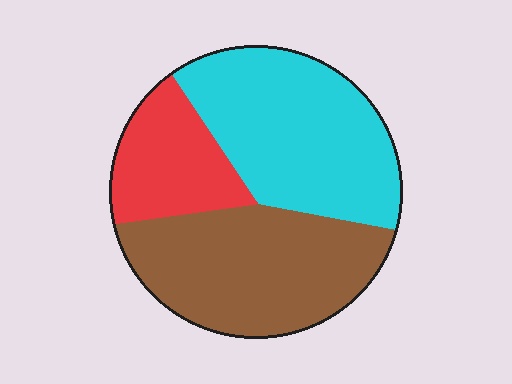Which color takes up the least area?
Red, at roughly 20%.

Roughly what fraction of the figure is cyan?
Cyan takes up between a quarter and a half of the figure.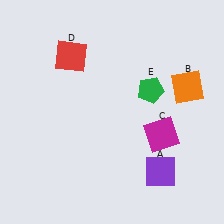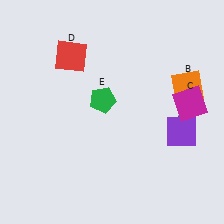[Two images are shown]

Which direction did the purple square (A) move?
The purple square (A) moved up.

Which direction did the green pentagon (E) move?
The green pentagon (E) moved left.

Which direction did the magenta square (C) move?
The magenta square (C) moved up.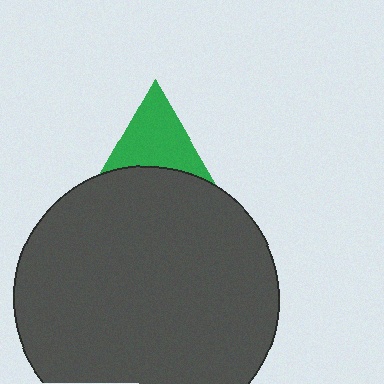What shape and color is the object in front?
The object in front is a dark gray circle.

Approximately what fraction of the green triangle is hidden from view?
Roughly 43% of the green triangle is hidden behind the dark gray circle.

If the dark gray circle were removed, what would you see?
You would see the complete green triangle.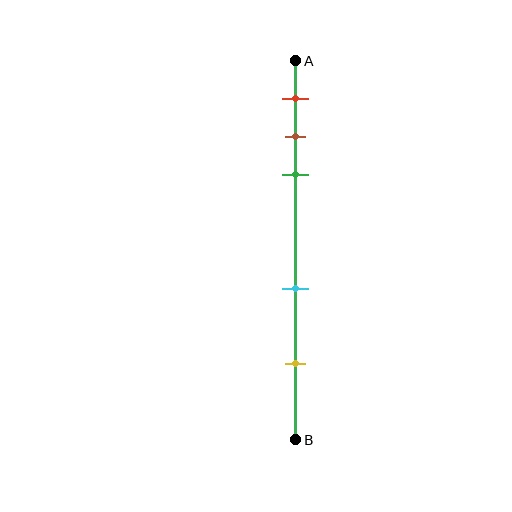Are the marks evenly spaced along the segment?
No, the marks are not evenly spaced.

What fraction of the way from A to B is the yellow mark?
The yellow mark is approximately 80% (0.8) of the way from A to B.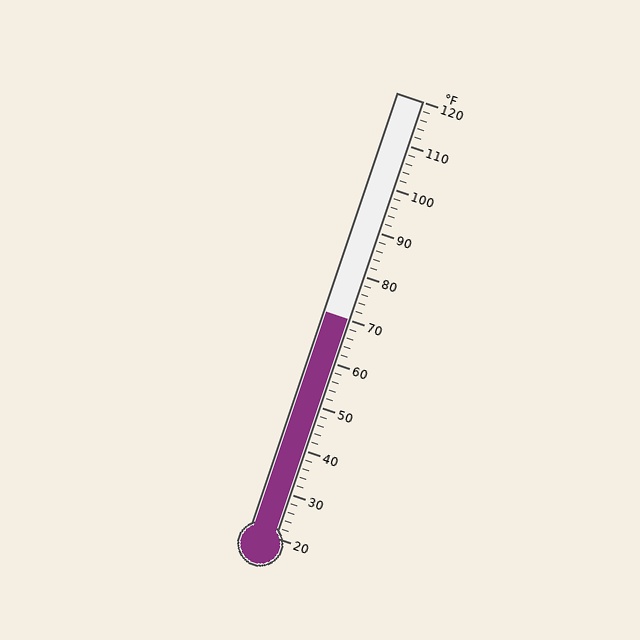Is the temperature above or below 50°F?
The temperature is above 50°F.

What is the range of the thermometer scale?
The thermometer scale ranges from 20°F to 120°F.